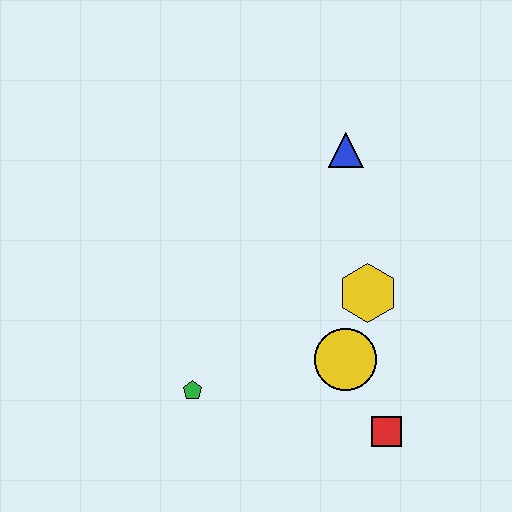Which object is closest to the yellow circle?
The yellow hexagon is closest to the yellow circle.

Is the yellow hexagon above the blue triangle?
No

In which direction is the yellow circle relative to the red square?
The yellow circle is above the red square.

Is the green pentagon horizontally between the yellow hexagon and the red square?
No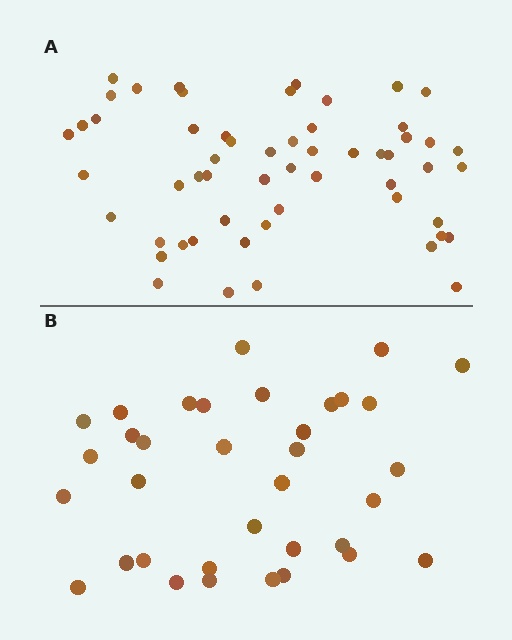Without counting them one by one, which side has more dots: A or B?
Region A (the top region) has more dots.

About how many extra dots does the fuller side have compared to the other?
Region A has approximately 20 more dots than region B.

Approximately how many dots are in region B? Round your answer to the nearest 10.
About 40 dots. (The exact count is 35, which rounds to 40.)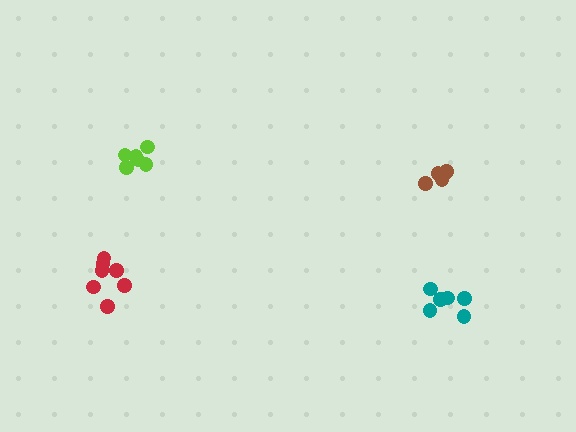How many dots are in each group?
Group 1: 5 dots, Group 2: 6 dots, Group 3: 7 dots, Group 4: 6 dots (24 total).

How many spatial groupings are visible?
There are 4 spatial groupings.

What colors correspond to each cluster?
The clusters are colored: brown, lime, red, teal.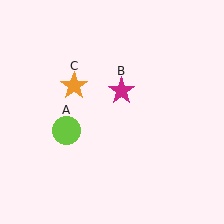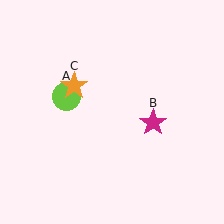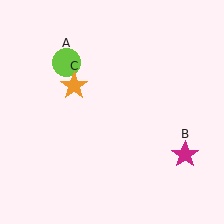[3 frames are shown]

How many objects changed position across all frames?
2 objects changed position: lime circle (object A), magenta star (object B).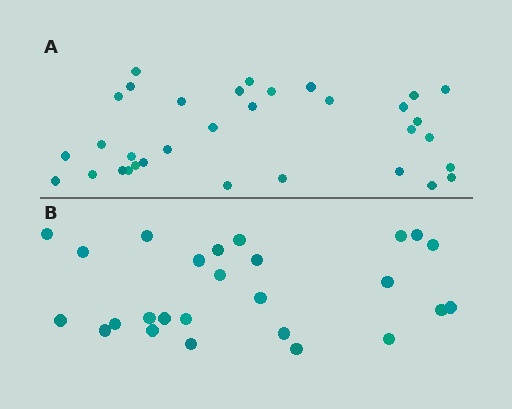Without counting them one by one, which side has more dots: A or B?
Region A (the top region) has more dots.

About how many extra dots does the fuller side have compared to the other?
Region A has roughly 8 or so more dots than region B.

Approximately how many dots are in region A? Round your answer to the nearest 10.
About 30 dots. (The exact count is 33, which rounds to 30.)